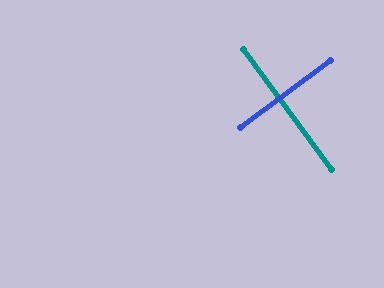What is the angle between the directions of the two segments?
Approximately 89 degrees.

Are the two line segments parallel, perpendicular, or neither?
Perpendicular — they meet at approximately 89°.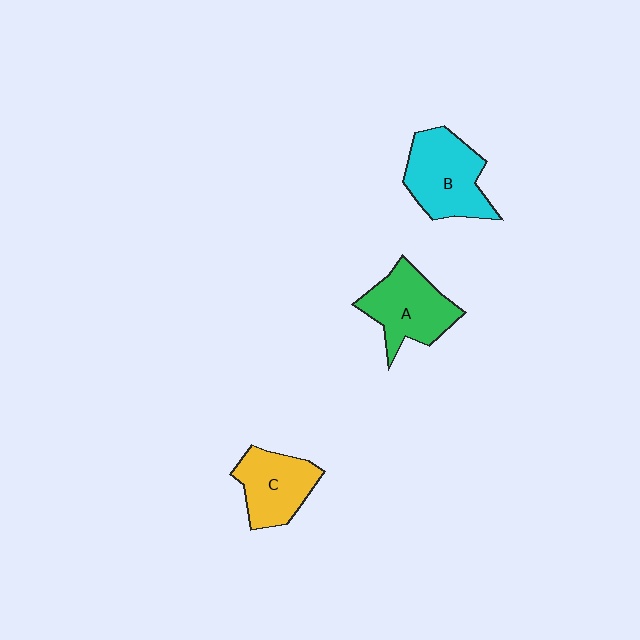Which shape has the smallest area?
Shape C (yellow).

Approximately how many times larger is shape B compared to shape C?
Approximately 1.2 times.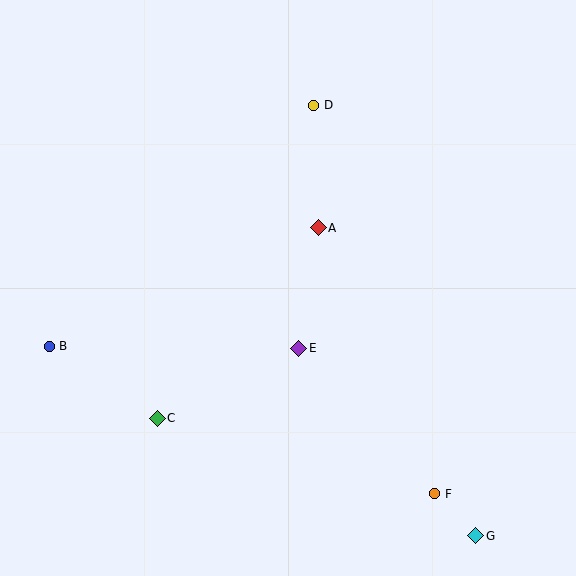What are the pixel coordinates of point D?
Point D is at (314, 105).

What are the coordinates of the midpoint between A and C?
The midpoint between A and C is at (238, 323).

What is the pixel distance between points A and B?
The distance between A and B is 294 pixels.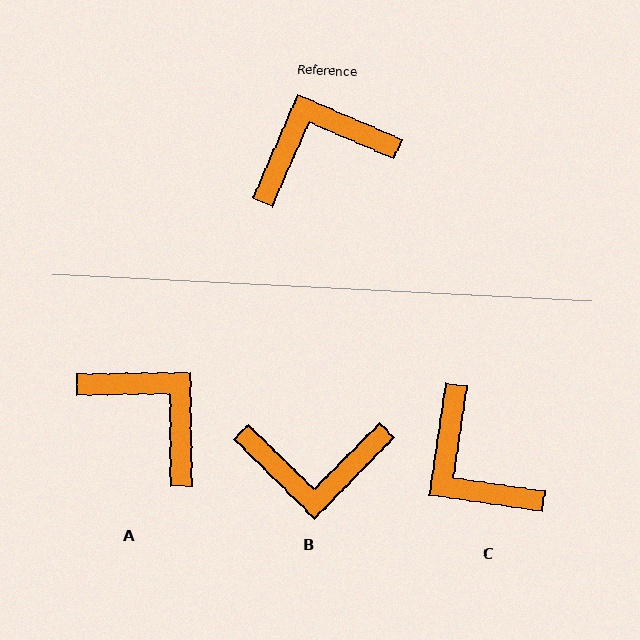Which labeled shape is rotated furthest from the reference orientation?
B, about 159 degrees away.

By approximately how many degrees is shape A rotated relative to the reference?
Approximately 66 degrees clockwise.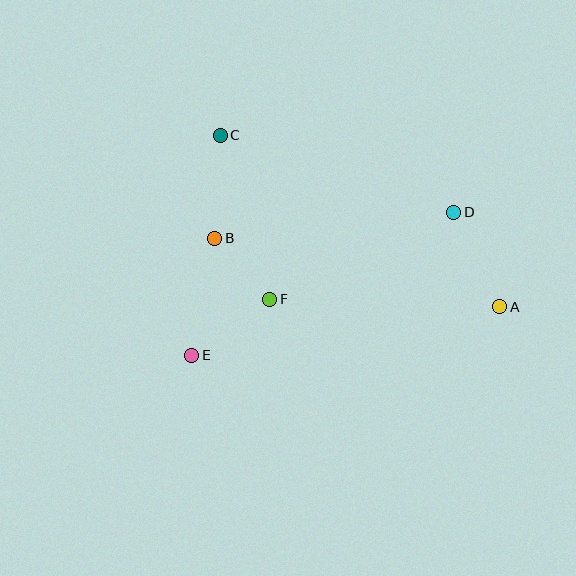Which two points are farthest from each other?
Points A and C are farthest from each other.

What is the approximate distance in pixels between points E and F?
The distance between E and F is approximately 96 pixels.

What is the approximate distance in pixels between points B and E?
The distance between B and E is approximately 119 pixels.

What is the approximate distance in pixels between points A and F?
The distance between A and F is approximately 230 pixels.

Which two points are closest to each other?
Points B and F are closest to each other.